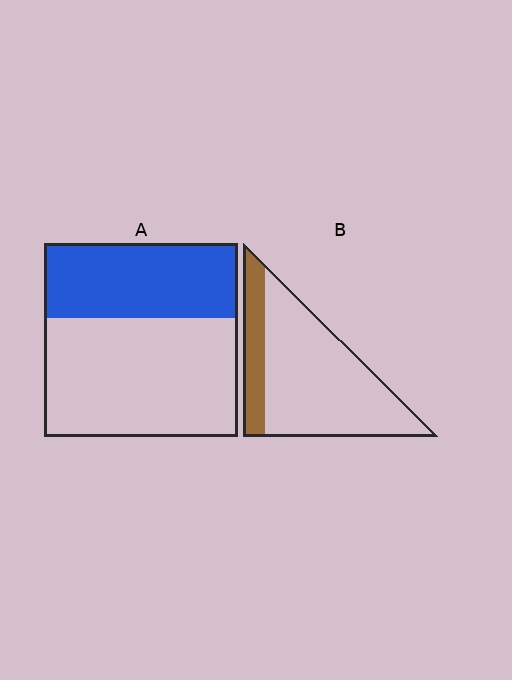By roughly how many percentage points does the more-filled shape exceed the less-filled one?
By roughly 15 percentage points (A over B).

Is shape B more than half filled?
No.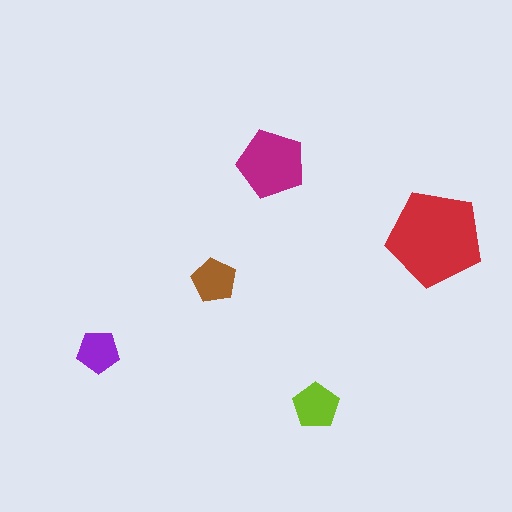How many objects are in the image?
There are 5 objects in the image.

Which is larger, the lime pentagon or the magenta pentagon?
The magenta one.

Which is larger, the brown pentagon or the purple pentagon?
The brown one.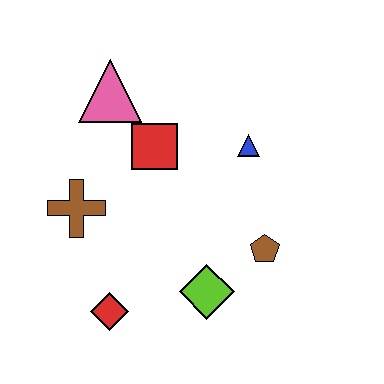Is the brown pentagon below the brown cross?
Yes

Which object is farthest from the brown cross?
The brown pentagon is farthest from the brown cross.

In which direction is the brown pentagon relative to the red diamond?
The brown pentagon is to the right of the red diamond.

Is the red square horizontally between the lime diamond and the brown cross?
Yes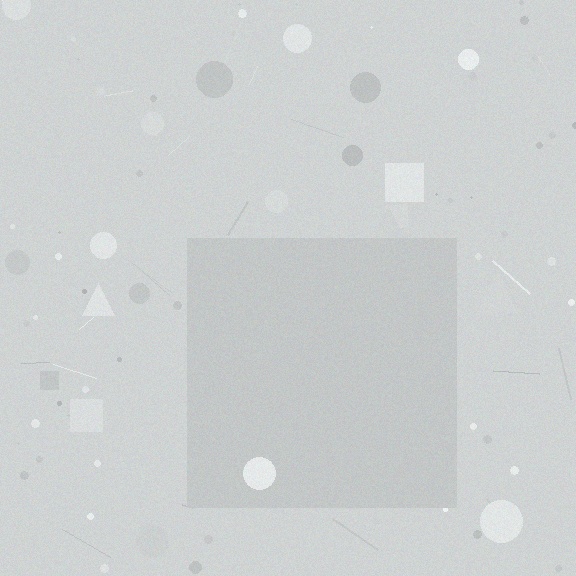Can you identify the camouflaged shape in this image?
The camouflaged shape is a square.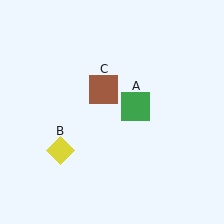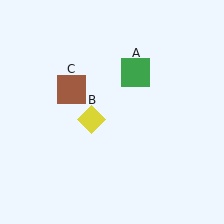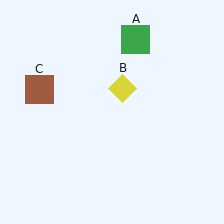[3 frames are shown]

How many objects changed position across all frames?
3 objects changed position: green square (object A), yellow diamond (object B), brown square (object C).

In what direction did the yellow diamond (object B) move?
The yellow diamond (object B) moved up and to the right.